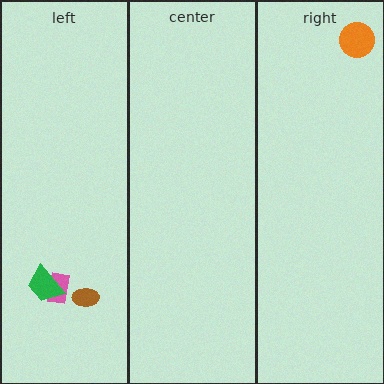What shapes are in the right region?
The orange circle.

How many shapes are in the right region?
1.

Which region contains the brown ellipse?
The left region.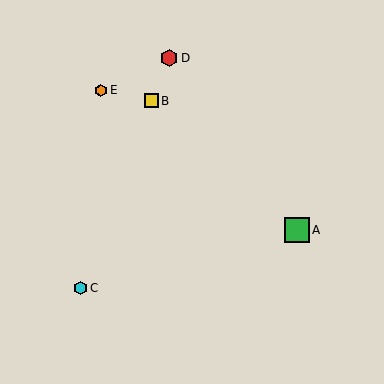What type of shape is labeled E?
Shape E is an orange hexagon.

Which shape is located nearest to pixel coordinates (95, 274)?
The cyan hexagon (labeled C) at (81, 288) is nearest to that location.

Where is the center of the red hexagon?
The center of the red hexagon is at (169, 58).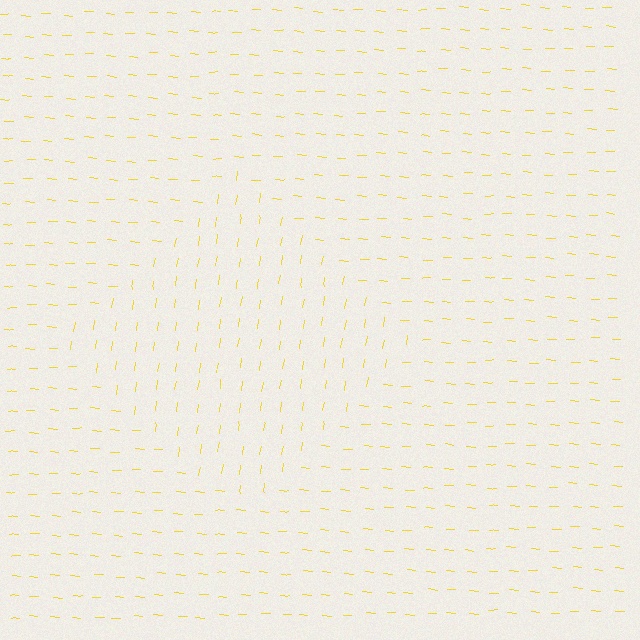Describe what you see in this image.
The image is filled with small yellow line segments. A diamond region in the image has lines oriented differently from the surrounding lines, creating a visible texture boundary.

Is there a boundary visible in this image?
Yes, there is a texture boundary formed by a change in line orientation.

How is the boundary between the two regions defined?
The boundary is defined purely by a change in line orientation (approximately 86 degrees difference). All lines are the same color and thickness.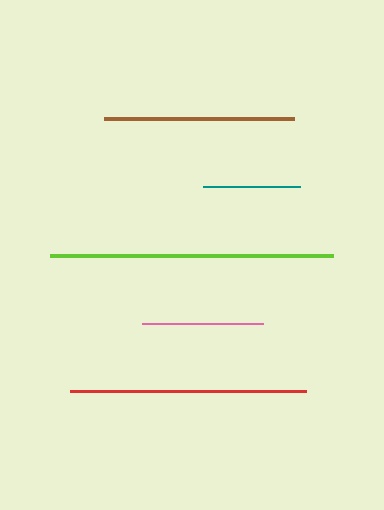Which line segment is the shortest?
The teal line is the shortest at approximately 97 pixels.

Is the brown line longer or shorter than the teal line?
The brown line is longer than the teal line.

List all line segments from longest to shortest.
From longest to shortest: lime, red, brown, pink, teal.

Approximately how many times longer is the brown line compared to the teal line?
The brown line is approximately 2.0 times the length of the teal line.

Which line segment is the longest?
The lime line is the longest at approximately 283 pixels.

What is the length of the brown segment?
The brown segment is approximately 190 pixels long.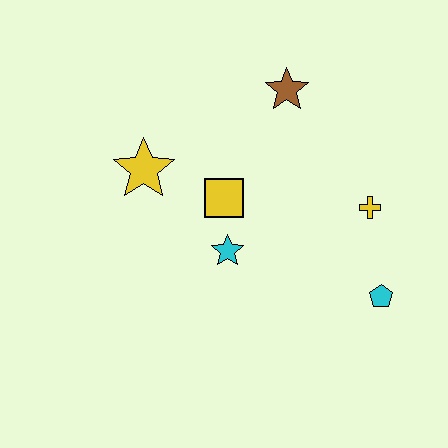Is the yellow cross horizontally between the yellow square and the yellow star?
No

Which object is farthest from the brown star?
The cyan pentagon is farthest from the brown star.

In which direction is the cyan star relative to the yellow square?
The cyan star is below the yellow square.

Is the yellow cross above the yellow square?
No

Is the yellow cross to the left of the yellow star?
No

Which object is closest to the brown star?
The yellow square is closest to the brown star.